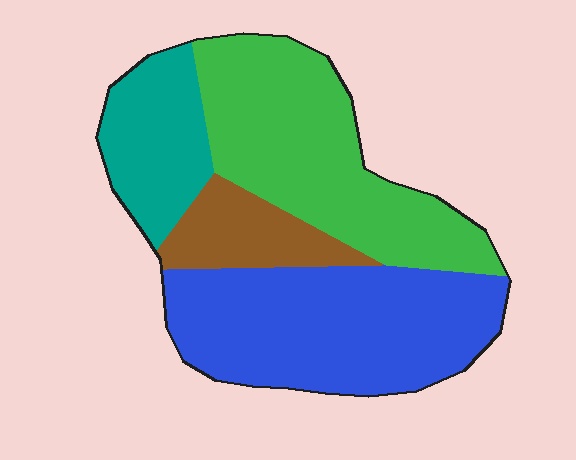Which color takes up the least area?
Brown, at roughly 10%.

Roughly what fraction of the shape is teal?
Teal covers about 15% of the shape.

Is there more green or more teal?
Green.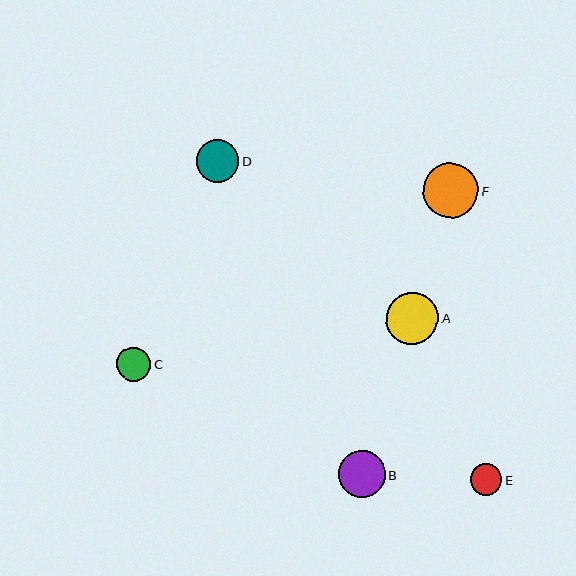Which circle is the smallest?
Circle E is the smallest with a size of approximately 32 pixels.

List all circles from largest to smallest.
From largest to smallest: F, A, B, D, C, E.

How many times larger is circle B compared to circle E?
Circle B is approximately 1.5 times the size of circle E.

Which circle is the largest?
Circle F is the largest with a size of approximately 55 pixels.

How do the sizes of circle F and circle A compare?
Circle F and circle A are approximately the same size.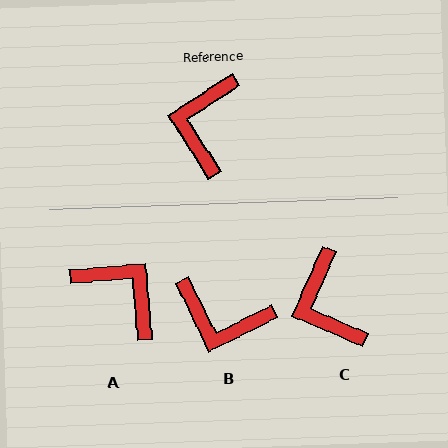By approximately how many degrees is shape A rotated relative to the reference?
Approximately 118 degrees clockwise.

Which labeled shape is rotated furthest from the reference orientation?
A, about 118 degrees away.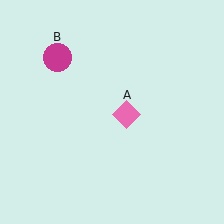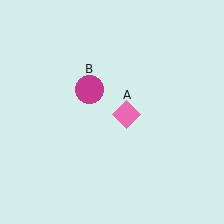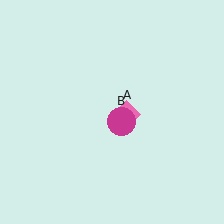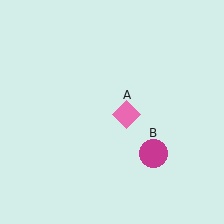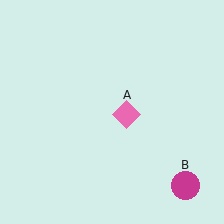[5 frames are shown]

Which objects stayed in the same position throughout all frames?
Pink diamond (object A) remained stationary.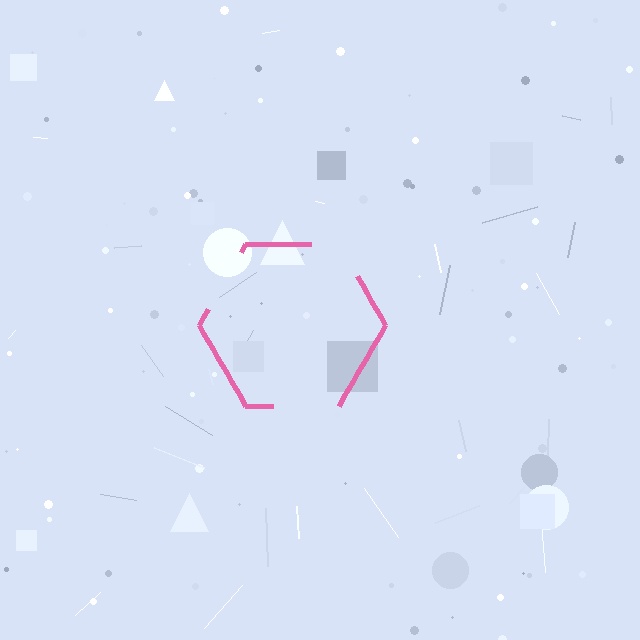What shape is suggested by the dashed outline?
The dashed outline suggests a hexagon.